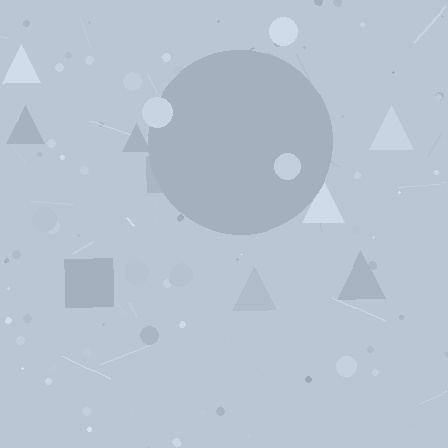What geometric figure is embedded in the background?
A circle is embedded in the background.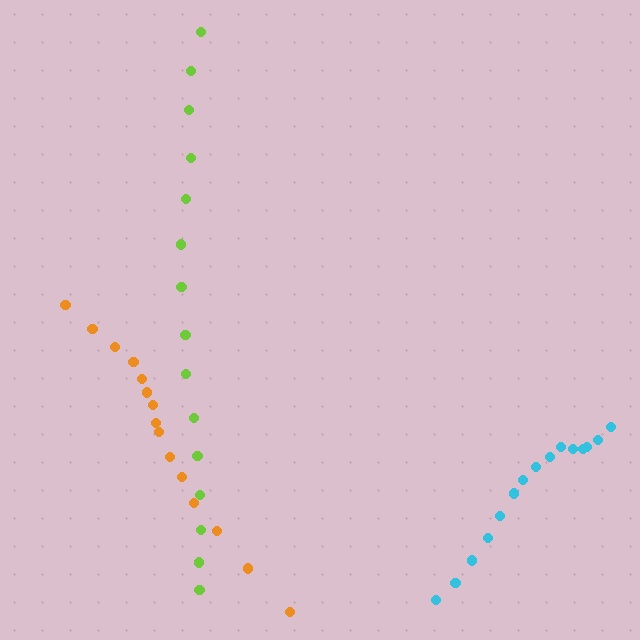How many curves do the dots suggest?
There are 3 distinct paths.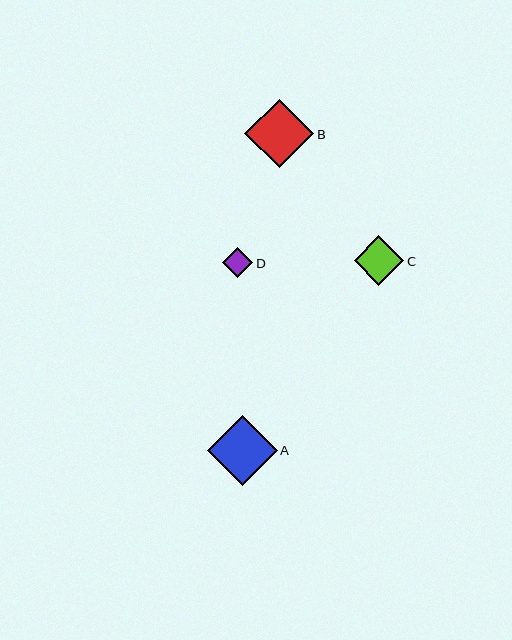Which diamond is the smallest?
Diamond D is the smallest with a size of approximately 31 pixels.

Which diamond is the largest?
Diamond A is the largest with a size of approximately 70 pixels.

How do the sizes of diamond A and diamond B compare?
Diamond A and diamond B are approximately the same size.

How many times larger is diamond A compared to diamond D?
Diamond A is approximately 2.3 times the size of diamond D.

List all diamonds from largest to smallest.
From largest to smallest: A, B, C, D.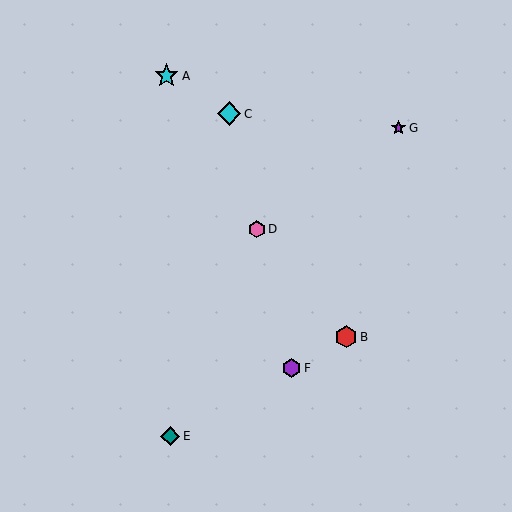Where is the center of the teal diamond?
The center of the teal diamond is at (170, 436).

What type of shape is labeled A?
Shape A is a cyan star.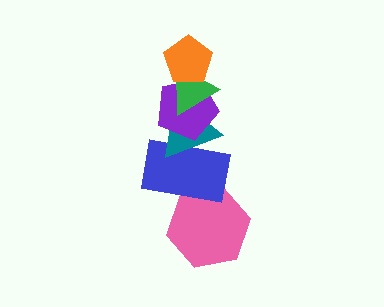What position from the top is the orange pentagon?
The orange pentagon is 1st from the top.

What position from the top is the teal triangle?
The teal triangle is 4th from the top.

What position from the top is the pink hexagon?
The pink hexagon is 6th from the top.